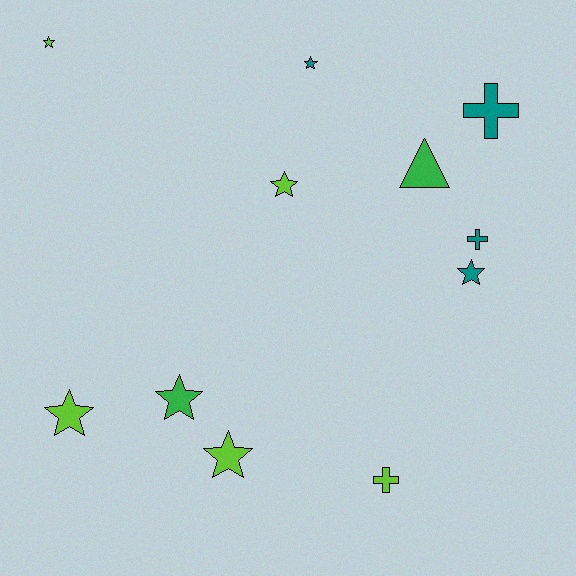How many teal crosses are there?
There are 2 teal crosses.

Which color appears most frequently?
Lime, with 5 objects.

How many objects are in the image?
There are 11 objects.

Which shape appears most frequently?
Star, with 7 objects.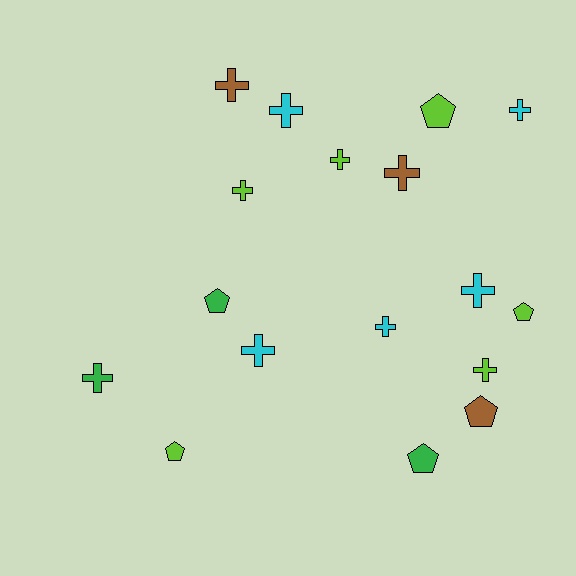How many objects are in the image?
There are 17 objects.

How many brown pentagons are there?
There is 1 brown pentagon.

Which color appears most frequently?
Lime, with 6 objects.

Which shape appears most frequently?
Cross, with 11 objects.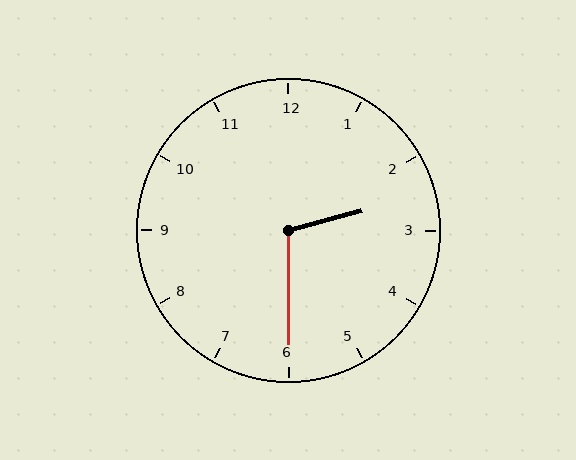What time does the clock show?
2:30.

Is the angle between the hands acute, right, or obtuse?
It is obtuse.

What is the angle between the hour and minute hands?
Approximately 105 degrees.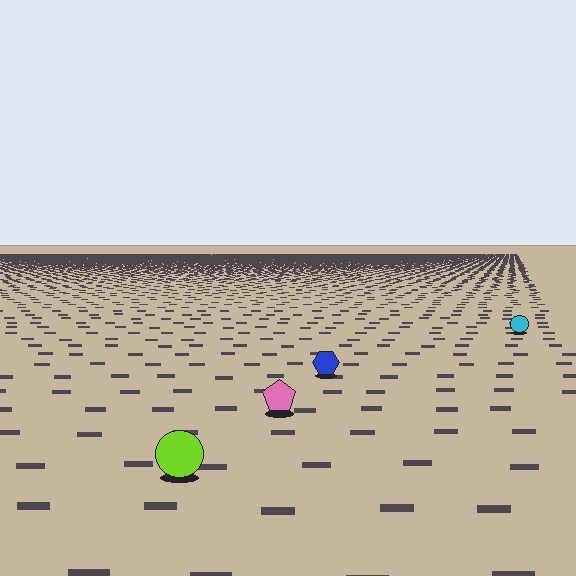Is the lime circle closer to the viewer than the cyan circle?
Yes. The lime circle is closer — you can tell from the texture gradient: the ground texture is coarser near it.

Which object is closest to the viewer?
The lime circle is closest. The texture marks near it are larger and more spread out.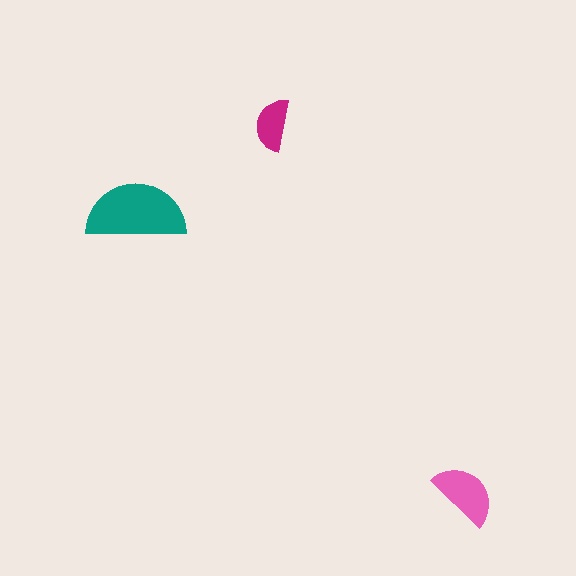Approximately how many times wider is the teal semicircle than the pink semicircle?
About 1.5 times wider.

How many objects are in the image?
There are 3 objects in the image.